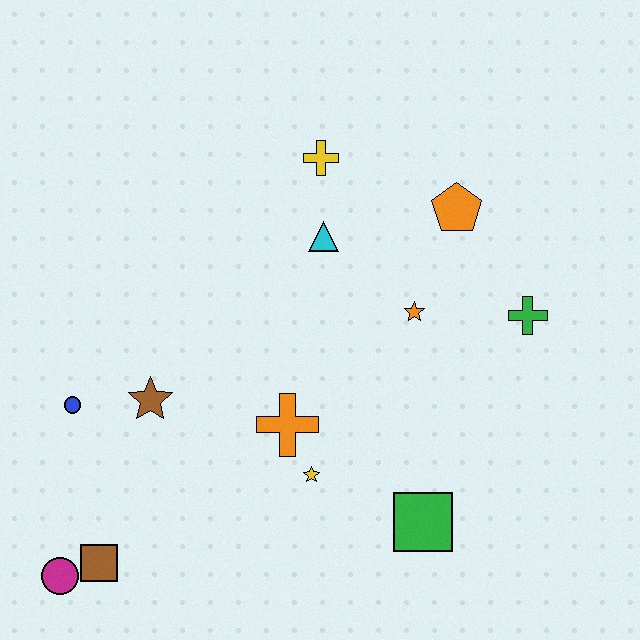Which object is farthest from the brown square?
The orange pentagon is farthest from the brown square.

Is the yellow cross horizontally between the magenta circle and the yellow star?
No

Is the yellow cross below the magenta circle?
No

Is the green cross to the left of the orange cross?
No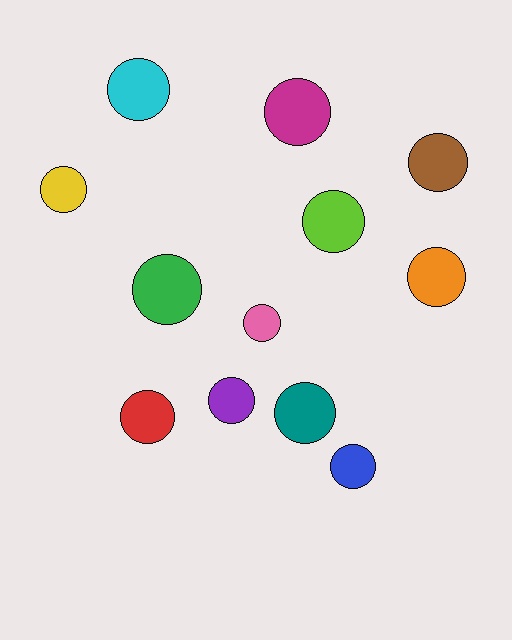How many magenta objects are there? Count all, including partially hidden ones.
There is 1 magenta object.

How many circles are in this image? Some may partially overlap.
There are 12 circles.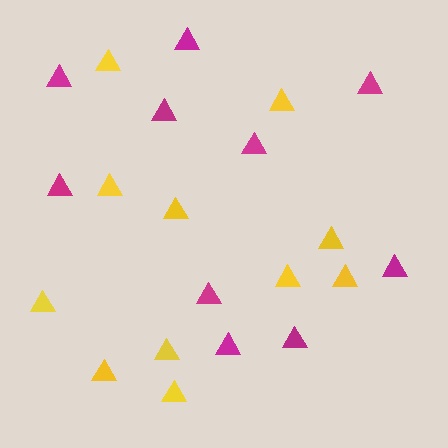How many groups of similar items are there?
There are 2 groups: one group of magenta triangles (10) and one group of yellow triangles (11).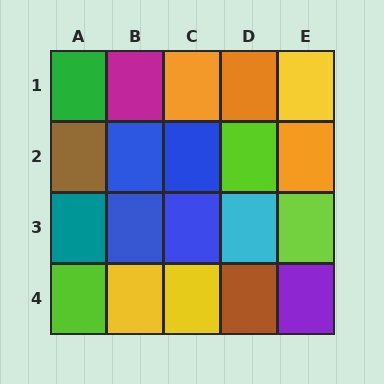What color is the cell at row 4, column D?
Brown.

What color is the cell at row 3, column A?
Teal.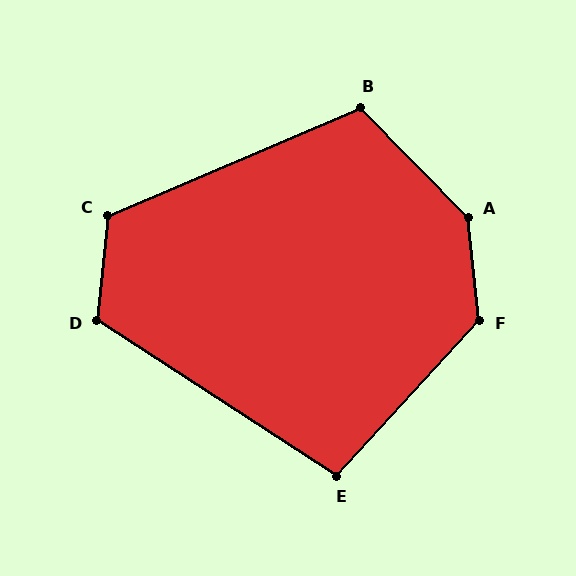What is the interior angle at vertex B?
Approximately 112 degrees (obtuse).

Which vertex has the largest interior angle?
A, at approximately 141 degrees.